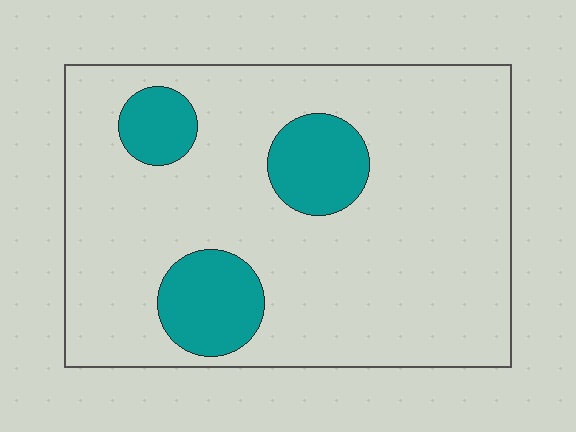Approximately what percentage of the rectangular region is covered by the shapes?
Approximately 15%.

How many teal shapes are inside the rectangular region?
3.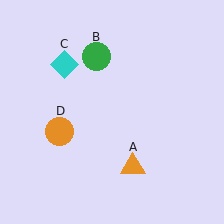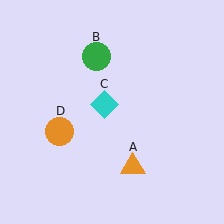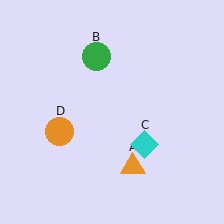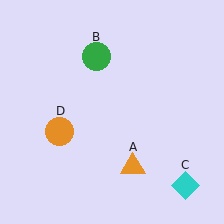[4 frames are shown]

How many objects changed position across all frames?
1 object changed position: cyan diamond (object C).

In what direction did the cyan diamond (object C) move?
The cyan diamond (object C) moved down and to the right.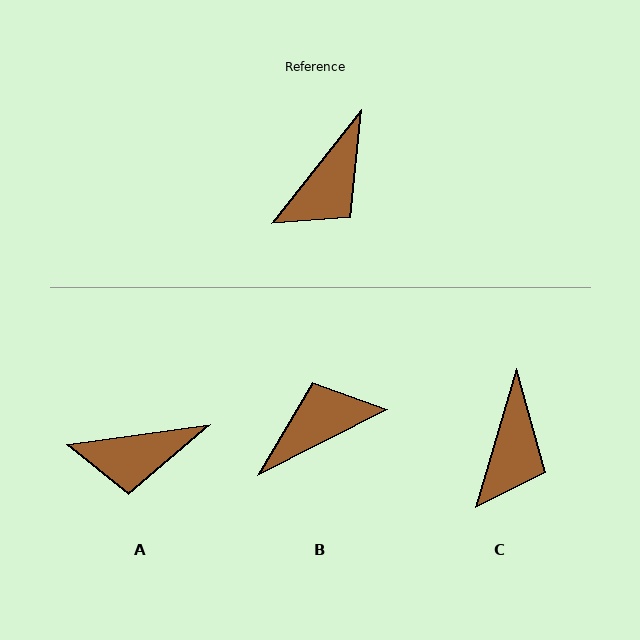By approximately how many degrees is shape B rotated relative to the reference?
Approximately 155 degrees counter-clockwise.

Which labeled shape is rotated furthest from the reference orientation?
B, about 155 degrees away.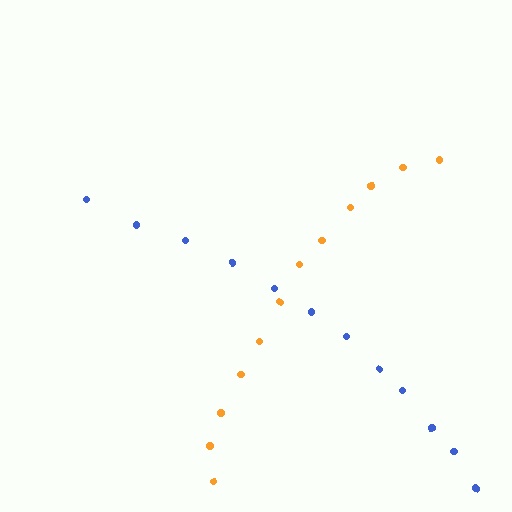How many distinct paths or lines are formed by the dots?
There are 2 distinct paths.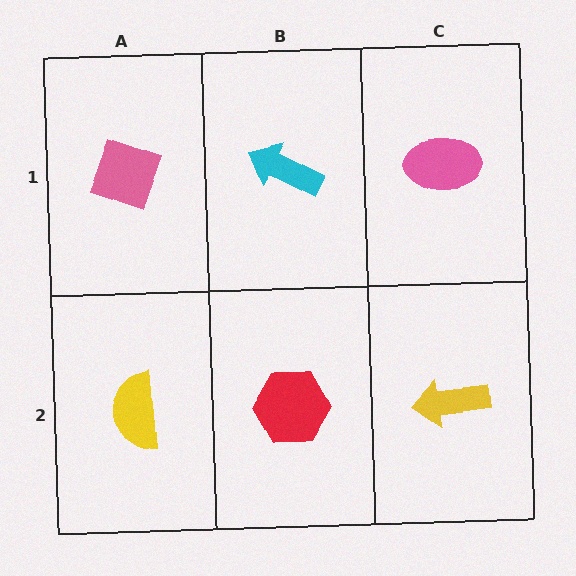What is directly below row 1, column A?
A yellow semicircle.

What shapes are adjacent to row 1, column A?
A yellow semicircle (row 2, column A), a cyan arrow (row 1, column B).